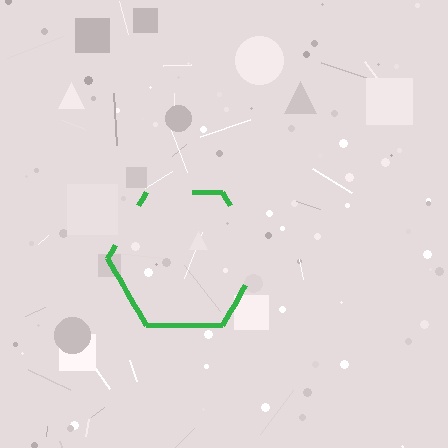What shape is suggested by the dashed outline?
The dashed outline suggests a hexagon.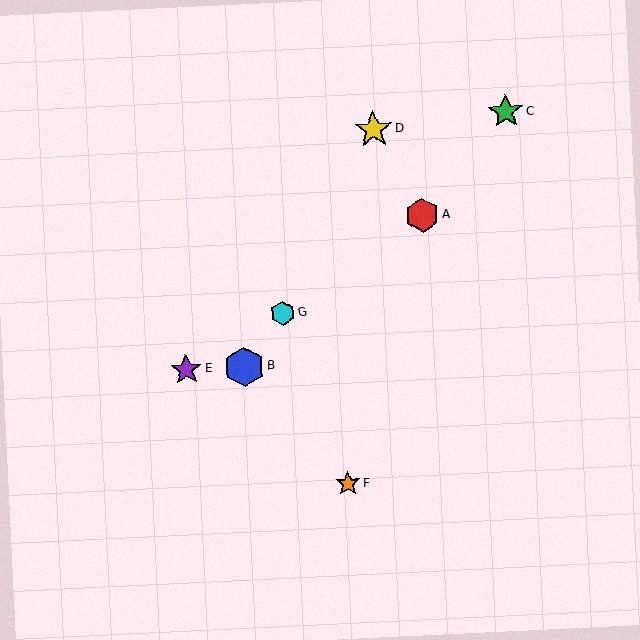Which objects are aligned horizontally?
Objects B, E are aligned horizontally.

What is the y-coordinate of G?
Object G is at y≈313.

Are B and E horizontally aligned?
Yes, both are at y≈367.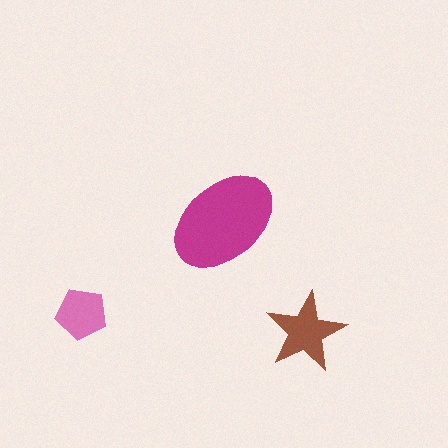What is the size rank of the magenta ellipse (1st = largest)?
1st.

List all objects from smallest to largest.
The pink pentagon, the brown star, the magenta ellipse.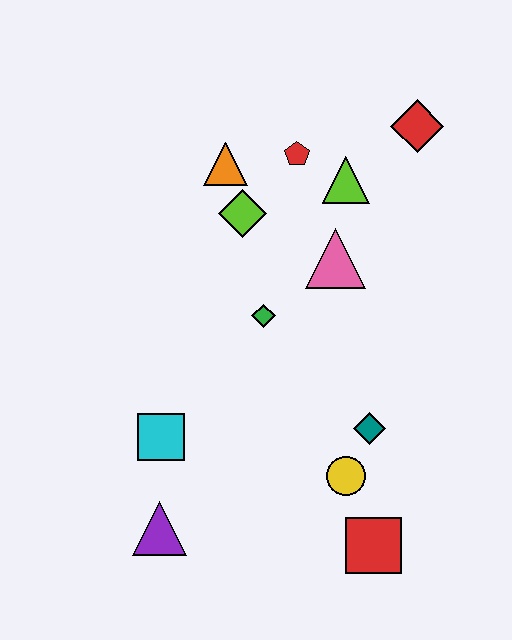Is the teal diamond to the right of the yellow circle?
Yes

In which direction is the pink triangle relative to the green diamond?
The pink triangle is to the right of the green diamond.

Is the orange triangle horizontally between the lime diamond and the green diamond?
No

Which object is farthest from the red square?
The red diamond is farthest from the red square.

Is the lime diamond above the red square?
Yes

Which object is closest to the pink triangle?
The lime triangle is closest to the pink triangle.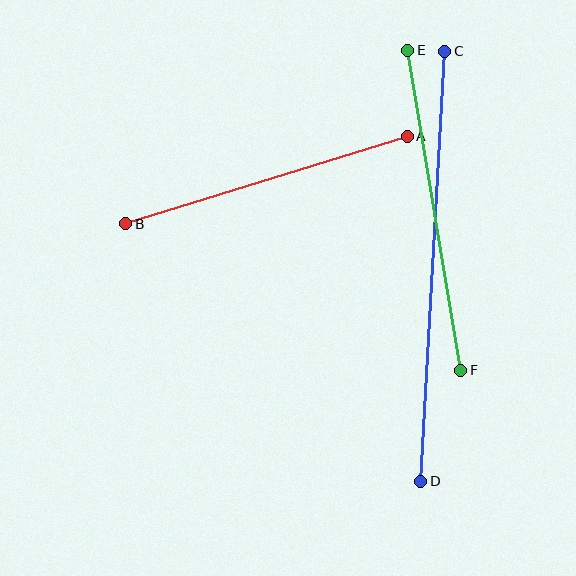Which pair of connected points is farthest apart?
Points C and D are farthest apart.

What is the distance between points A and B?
The distance is approximately 295 pixels.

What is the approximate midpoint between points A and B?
The midpoint is at approximately (267, 180) pixels.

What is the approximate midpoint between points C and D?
The midpoint is at approximately (433, 266) pixels.